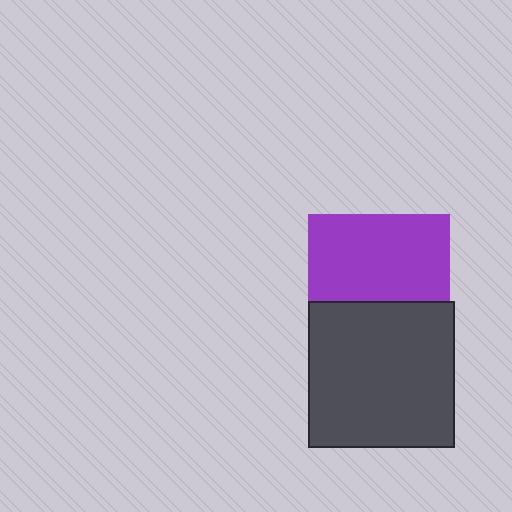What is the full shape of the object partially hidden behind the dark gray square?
The partially hidden object is a purple square.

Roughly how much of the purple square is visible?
About half of it is visible (roughly 61%).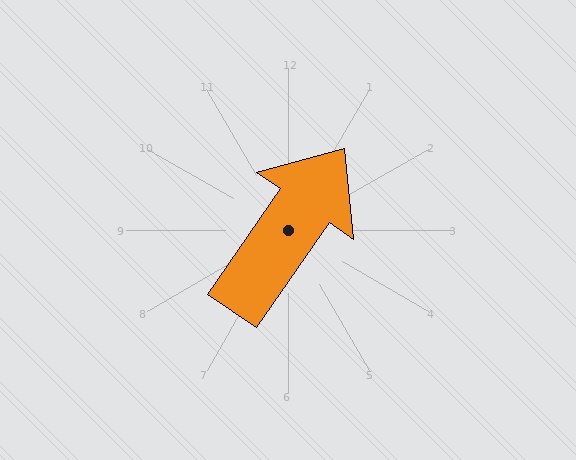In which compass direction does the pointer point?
Northeast.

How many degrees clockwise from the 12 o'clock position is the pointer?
Approximately 35 degrees.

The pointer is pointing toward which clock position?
Roughly 1 o'clock.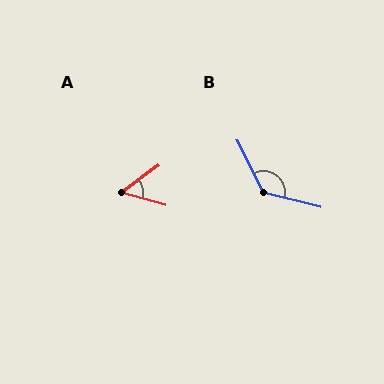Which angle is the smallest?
A, at approximately 53 degrees.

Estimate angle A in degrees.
Approximately 53 degrees.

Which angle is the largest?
B, at approximately 131 degrees.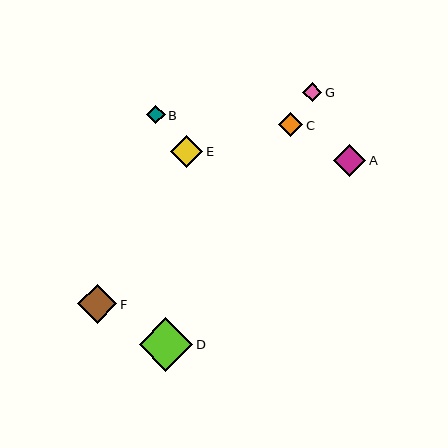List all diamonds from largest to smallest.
From largest to smallest: D, F, E, A, C, G, B.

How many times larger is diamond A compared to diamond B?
Diamond A is approximately 1.7 times the size of diamond B.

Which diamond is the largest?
Diamond D is the largest with a size of approximately 54 pixels.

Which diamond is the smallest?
Diamond B is the smallest with a size of approximately 19 pixels.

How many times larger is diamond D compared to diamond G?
Diamond D is approximately 2.8 times the size of diamond G.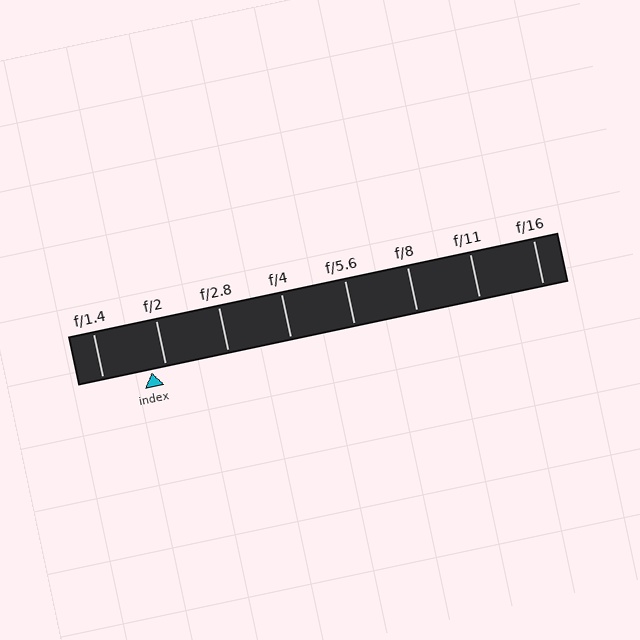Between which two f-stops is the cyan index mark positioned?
The index mark is between f/1.4 and f/2.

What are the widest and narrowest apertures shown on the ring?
The widest aperture shown is f/1.4 and the narrowest is f/16.